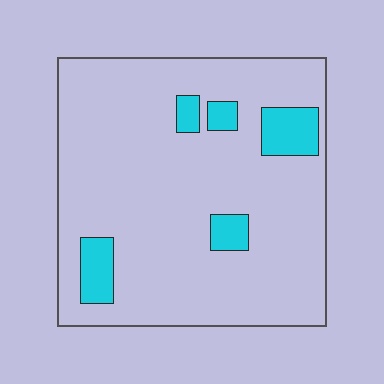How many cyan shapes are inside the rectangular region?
5.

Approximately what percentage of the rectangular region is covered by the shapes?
Approximately 10%.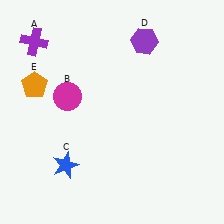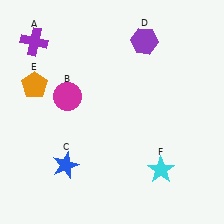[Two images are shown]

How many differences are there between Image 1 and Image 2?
There is 1 difference between the two images.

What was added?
A cyan star (F) was added in Image 2.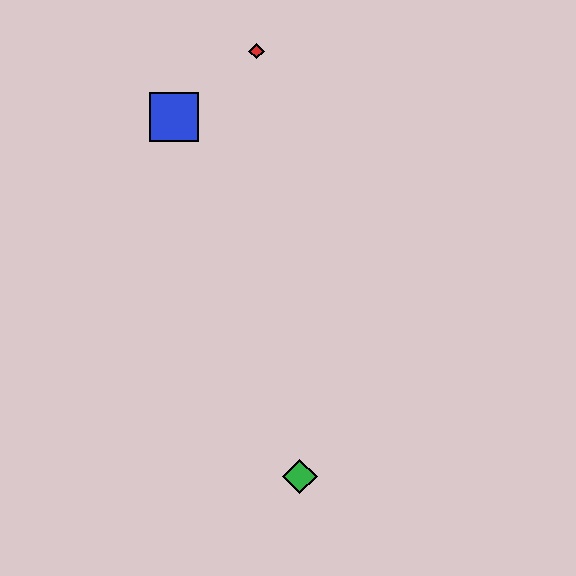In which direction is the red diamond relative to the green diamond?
The red diamond is above the green diamond.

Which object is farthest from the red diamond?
The green diamond is farthest from the red diamond.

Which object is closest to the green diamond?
The blue square is closest to the green diamond.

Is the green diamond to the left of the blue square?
No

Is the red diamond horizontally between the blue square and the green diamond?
Yes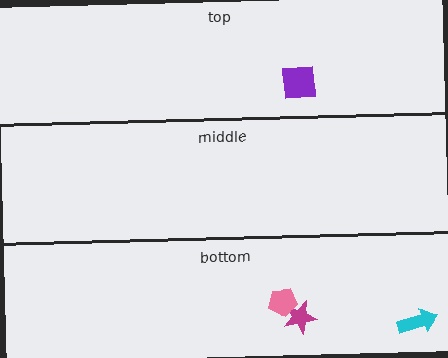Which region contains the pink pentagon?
The bottom region.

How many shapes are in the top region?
1.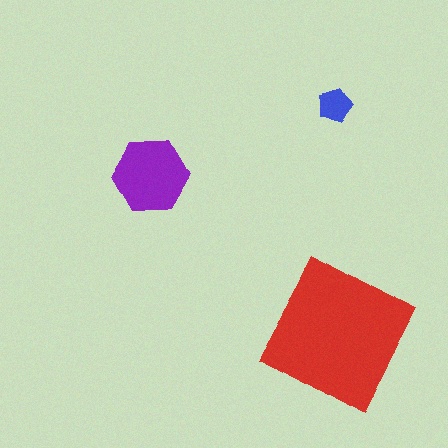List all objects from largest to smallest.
The red square, the purple hexagon, the blue pentagon.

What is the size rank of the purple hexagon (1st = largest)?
2nd.